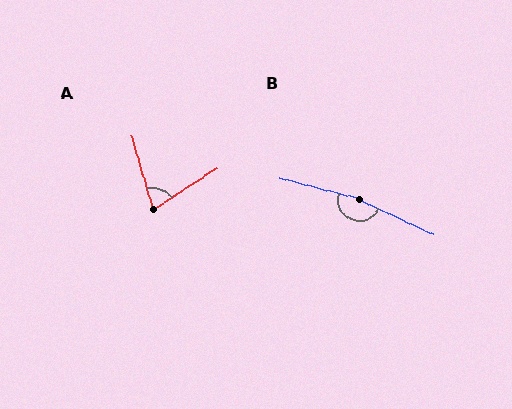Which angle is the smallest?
A, at approximately 73 degrees.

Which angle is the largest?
B, at approximately 170 degrees.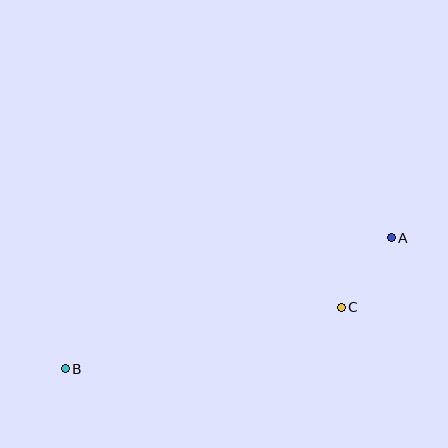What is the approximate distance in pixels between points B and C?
The distance between B and C is approximately 282 pixels.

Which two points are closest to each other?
Points A and C are closest to each other.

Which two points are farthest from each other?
Points A and B are farthest from each other.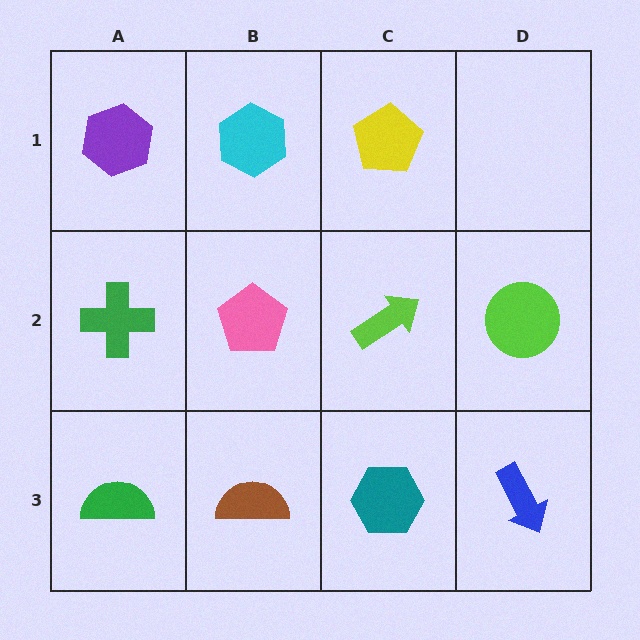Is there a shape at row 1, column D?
No, that cell is empty.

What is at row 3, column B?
A brown semicircle.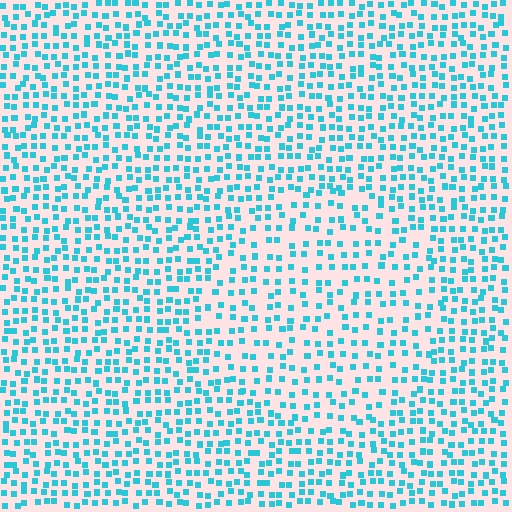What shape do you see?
I see a circle.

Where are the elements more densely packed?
The elements are more densely packed outside the circle boundary.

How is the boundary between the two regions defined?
The boundary is defined by a change in element density (approximately 1.5x ratio). All elements are the same color, size, and shape.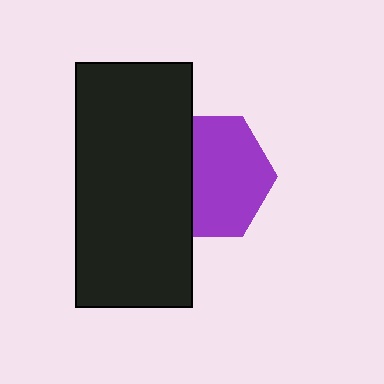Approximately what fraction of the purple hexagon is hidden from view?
Roughly 36% of the purple hexagon is hidden behind the black rectangle.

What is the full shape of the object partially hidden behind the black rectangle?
The partially hidden object is a purple hexagon.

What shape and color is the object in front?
The object in front is a black rectangle.